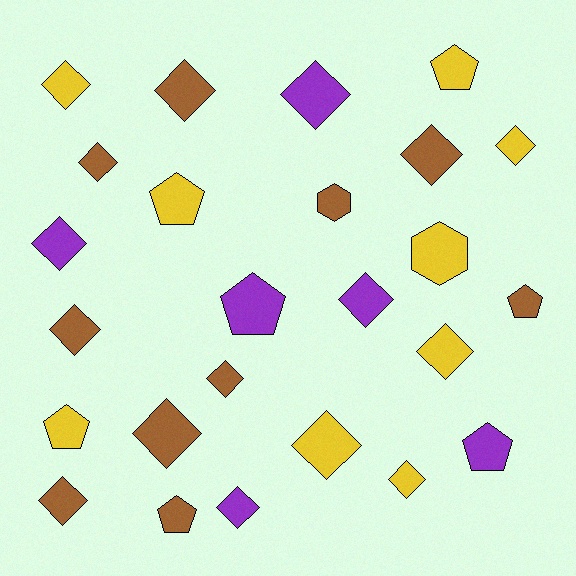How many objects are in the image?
There are 25 objects.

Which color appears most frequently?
Brown, with 10 objects.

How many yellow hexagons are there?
There is 1 yellow hexagon.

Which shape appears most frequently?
Diamond, with 16 objects.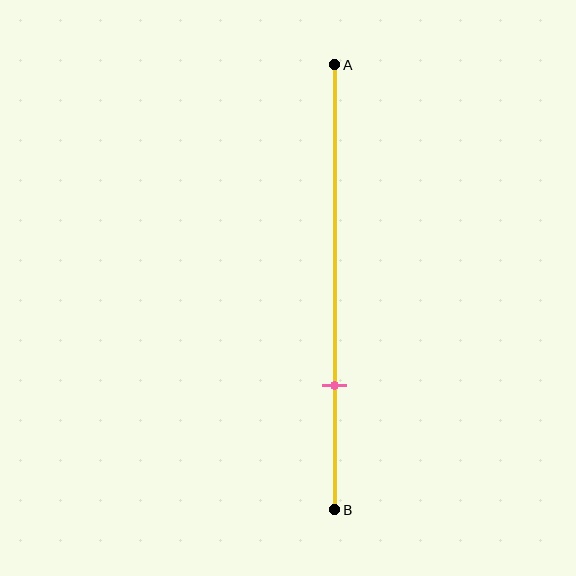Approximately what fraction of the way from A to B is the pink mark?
The pink mark is approximately 70% of the way from A to B.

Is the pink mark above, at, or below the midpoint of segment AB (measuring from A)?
The pink mark is below the midpoint of segment AB.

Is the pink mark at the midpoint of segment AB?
No, the mark is at about 70% from A, not at the 50% midpoint.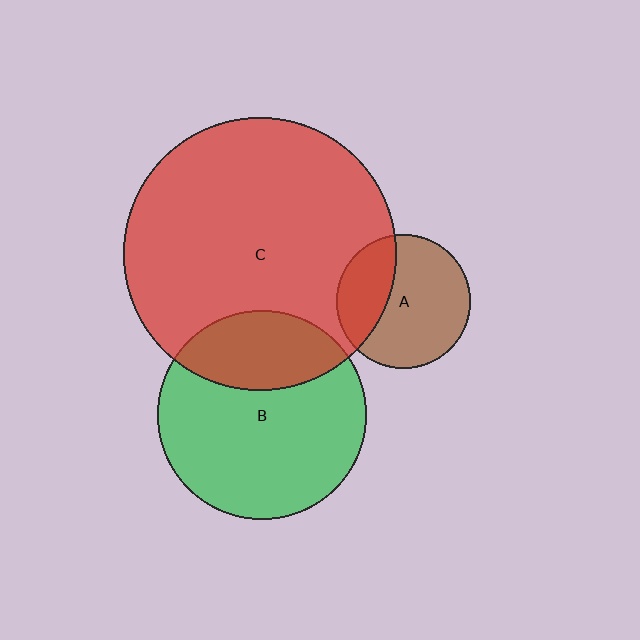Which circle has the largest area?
Circle C (red).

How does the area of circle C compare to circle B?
Approximately 1.7 times.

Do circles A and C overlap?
Yes.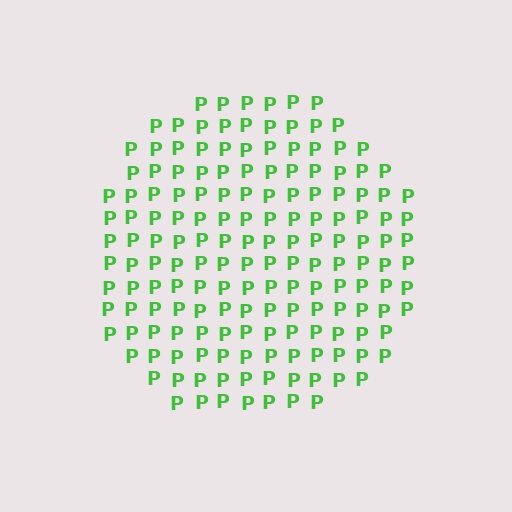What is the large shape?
The large shape is a circle.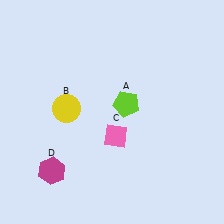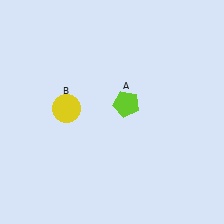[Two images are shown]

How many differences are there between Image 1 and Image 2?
There are 2 differences between the two images.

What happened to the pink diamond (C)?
The pink diamond (C) was removed in Image 2. It was in the bottom-right area of Image 1.